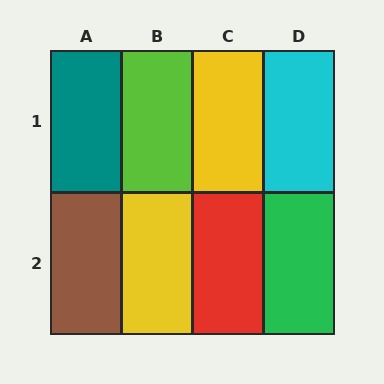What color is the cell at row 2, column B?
Yellow.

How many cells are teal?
1 cell is teal.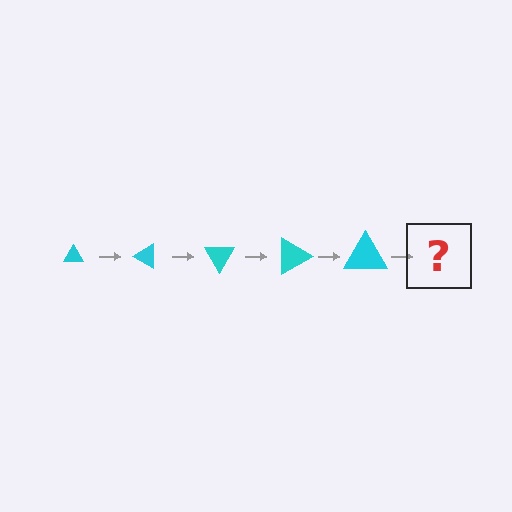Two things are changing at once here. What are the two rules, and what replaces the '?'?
The two rules are that the triangle grows larger each step and it rotates 30 degrees each step. The '?' should be a triangle, larger than the previous one and rotated 150 degrees from the start.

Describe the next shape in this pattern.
It should be a triangle, larger than the previous one and rotated 150 degrees from the start.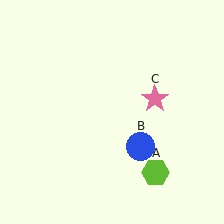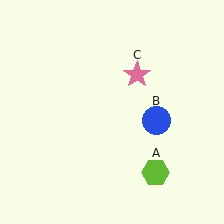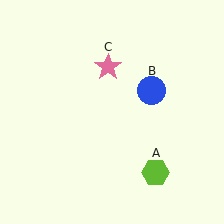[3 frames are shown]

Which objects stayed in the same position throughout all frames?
Lime hexagon (object A) remained stationary.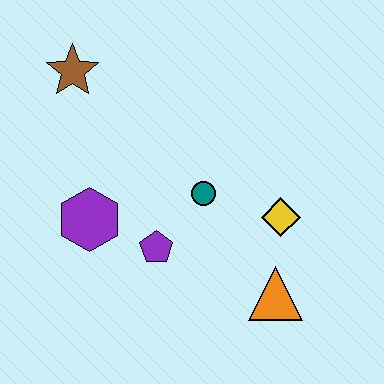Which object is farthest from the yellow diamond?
The brown star is farthest from the yellow diamond.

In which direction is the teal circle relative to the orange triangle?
The teal circle is above the orange triangle.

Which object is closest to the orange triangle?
The yellow diamond is closest to the orange triangle.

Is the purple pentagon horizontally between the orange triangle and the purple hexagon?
Yes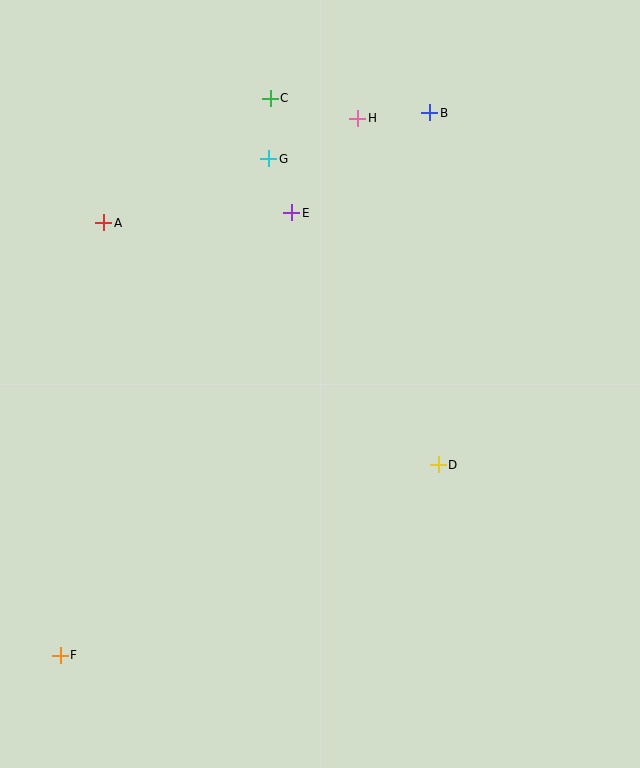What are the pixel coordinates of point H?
Point H is at (358, 118).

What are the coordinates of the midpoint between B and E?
The midpoint between B and E is at (361, 163).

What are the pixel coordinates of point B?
Point B is at (430, 113).